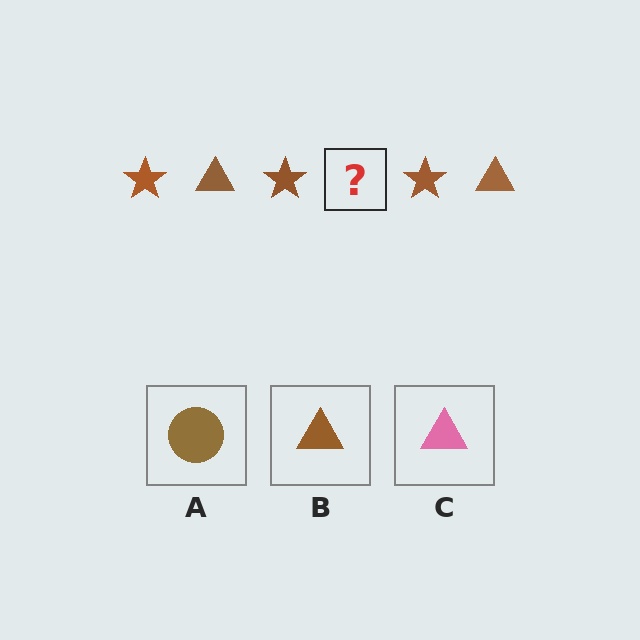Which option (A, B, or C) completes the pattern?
B.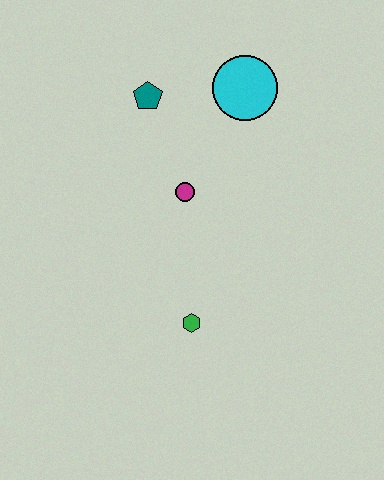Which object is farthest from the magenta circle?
The green hexagon is farthest from the magenta circle.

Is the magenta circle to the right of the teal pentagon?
Yes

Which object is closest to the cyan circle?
The teal pentagon is closest to the cyan circle.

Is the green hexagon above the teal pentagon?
No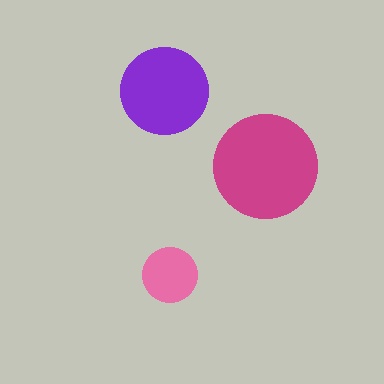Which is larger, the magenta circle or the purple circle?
The magenta one.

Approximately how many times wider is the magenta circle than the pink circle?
About 2 times wider.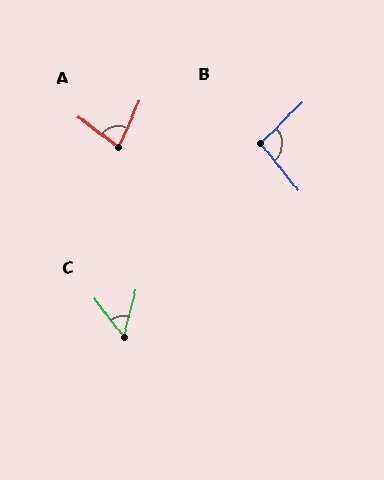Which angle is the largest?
B, at approximately 97 degrees.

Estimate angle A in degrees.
Approximately 76 degrees.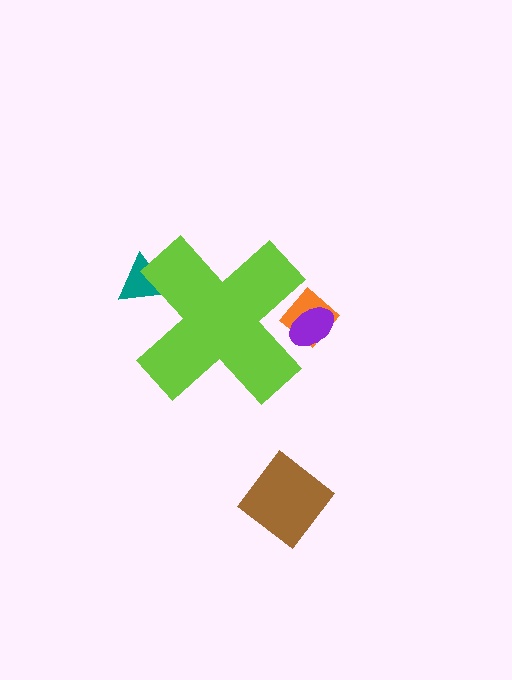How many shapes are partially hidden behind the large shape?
3 shapes are partially hidden.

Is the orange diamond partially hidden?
Yes, the orange diamond is partially hidden behind the lime cross.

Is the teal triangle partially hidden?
Yes, the teal triangle is partially hidden behind the lime cross.